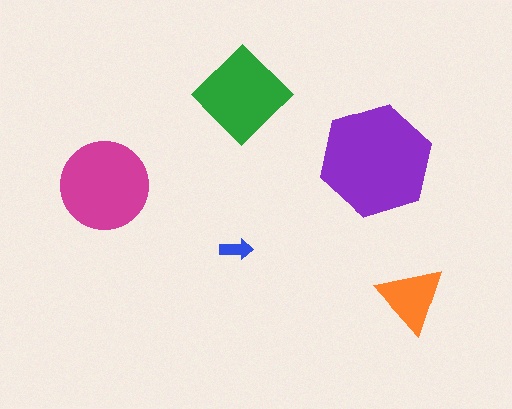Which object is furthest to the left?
The magenta circle is leftmost.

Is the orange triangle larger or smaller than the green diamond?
Smaller.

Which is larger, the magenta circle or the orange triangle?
The magenta circle.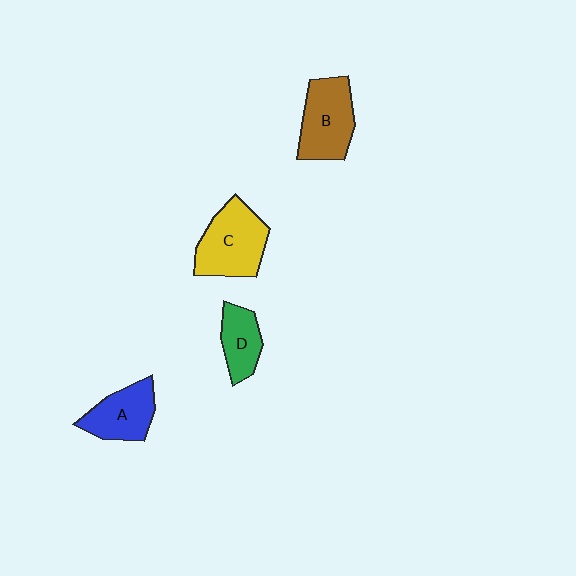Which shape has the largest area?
Shape C (yellow).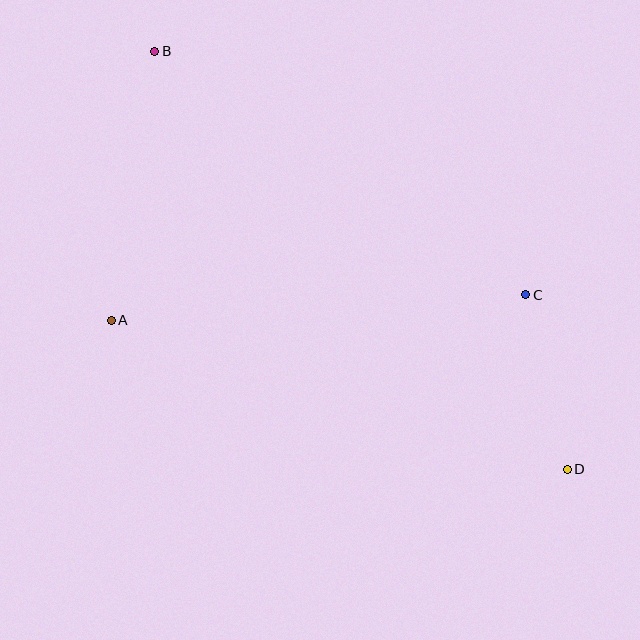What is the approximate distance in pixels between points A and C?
The distance between A and C is approximately 415 pixels.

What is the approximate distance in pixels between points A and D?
The distance between A and D is approximately 480 pixels.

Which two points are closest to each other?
Points C and D are closest to each other.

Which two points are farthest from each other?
Points B and D are farthest from each other.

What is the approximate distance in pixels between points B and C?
The distance between B and C is approximately 444 pixels.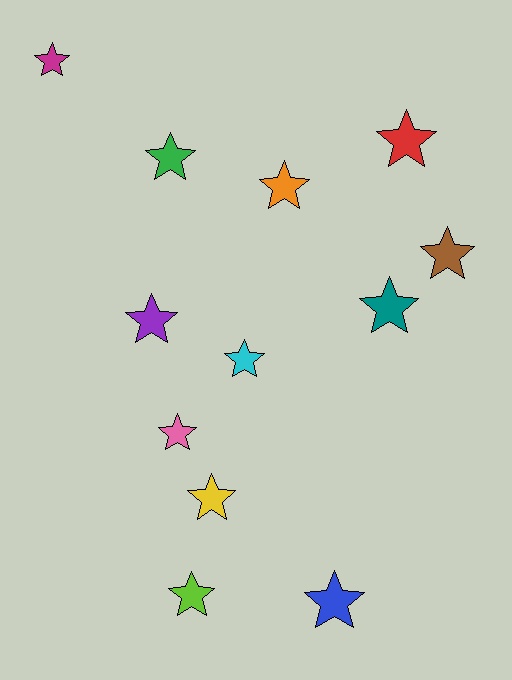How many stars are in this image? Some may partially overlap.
There are 12 stars.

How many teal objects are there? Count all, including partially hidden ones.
There is 1 teal object.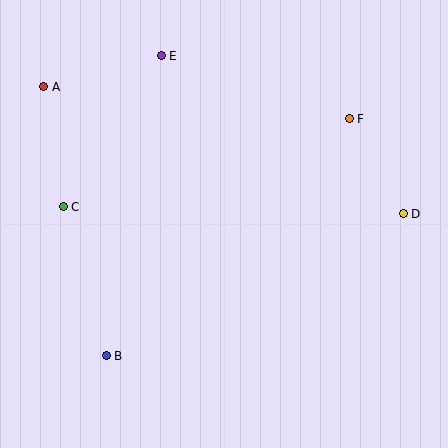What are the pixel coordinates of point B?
Point B is at (106, 356).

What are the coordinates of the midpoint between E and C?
The midpoint between E and C is at (112, 131).